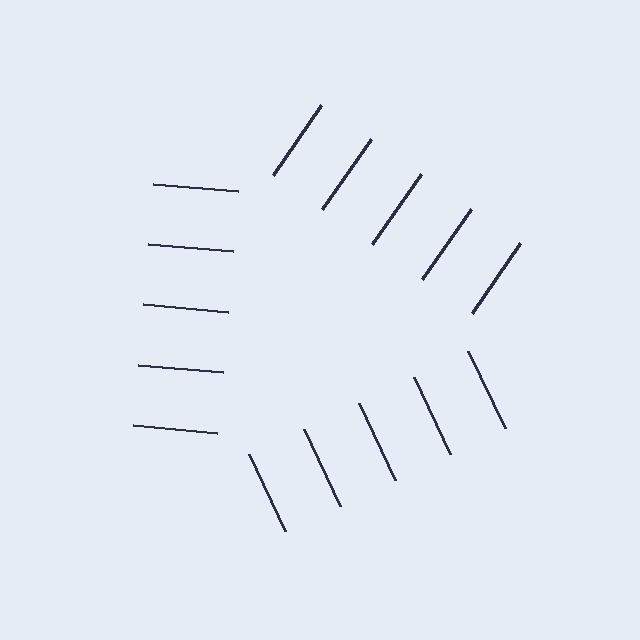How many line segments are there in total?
15 — 5 along each of the 3 edges.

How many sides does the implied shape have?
3 sides — the line-ends trace a triangle.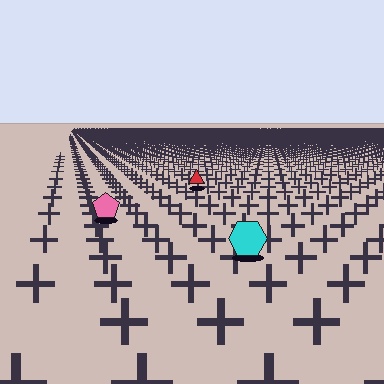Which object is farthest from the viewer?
The red triangle is farthest from the viewer. It appears smaller and the ground texture around it is denser.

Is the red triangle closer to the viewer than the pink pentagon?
No. The pink pentagon is closer — you can tell from the texture gradient: the ground texture is coarser near it.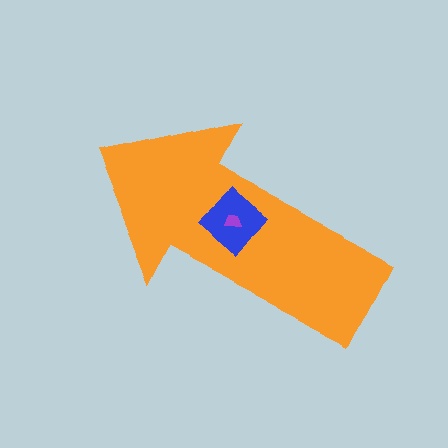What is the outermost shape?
The orange arrow.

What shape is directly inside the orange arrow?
The blue diamond.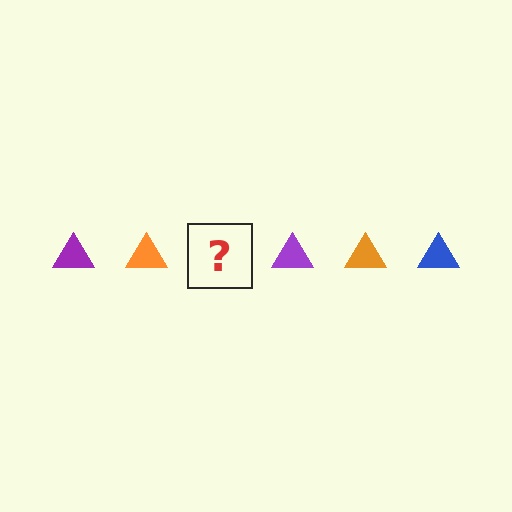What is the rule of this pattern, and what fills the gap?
The rule is that the pattern cycles through purple, orange, blue triangles. The gap should be filled with a blue triangle.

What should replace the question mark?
The question mark should be replaced with a blue triangle.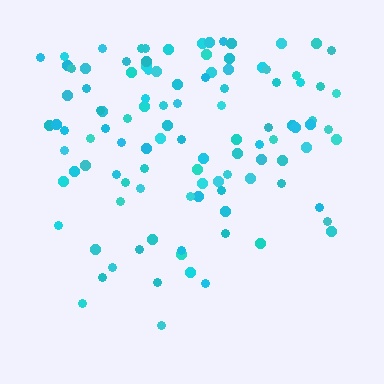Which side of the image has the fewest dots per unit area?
The bottom.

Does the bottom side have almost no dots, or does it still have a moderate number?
Still a moderate number, just noticeably fewer than the top.